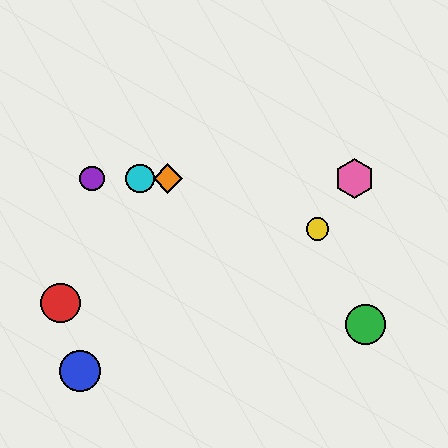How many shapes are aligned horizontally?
4 shapes (the purple circle, the orange diamond, the cyan circle, the pink hexagon) are aligned horizontally.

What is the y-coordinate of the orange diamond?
The orange diamond is at y≈178.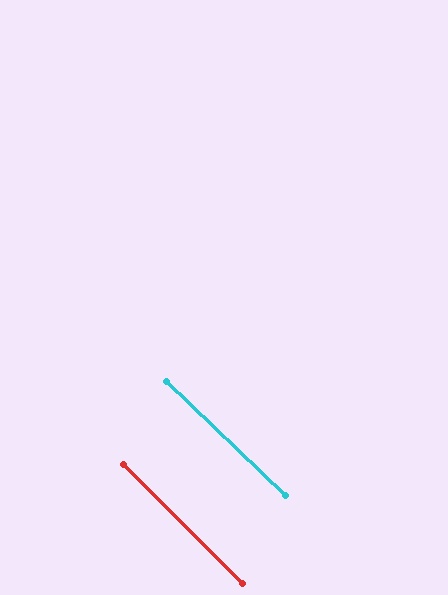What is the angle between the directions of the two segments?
Approximately 1 degree.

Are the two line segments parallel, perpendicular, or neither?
Parallel — their directions differ by only 1.3°.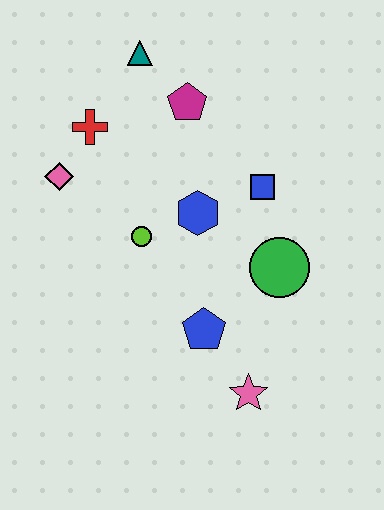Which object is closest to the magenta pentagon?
The teal triangle is closest to the magenta pentagon.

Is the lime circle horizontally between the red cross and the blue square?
Yes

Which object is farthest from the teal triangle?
The pink star is farthest from the teal triangle.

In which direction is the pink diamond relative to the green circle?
The pink diamond is to the left of the green circle.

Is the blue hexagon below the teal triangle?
Yes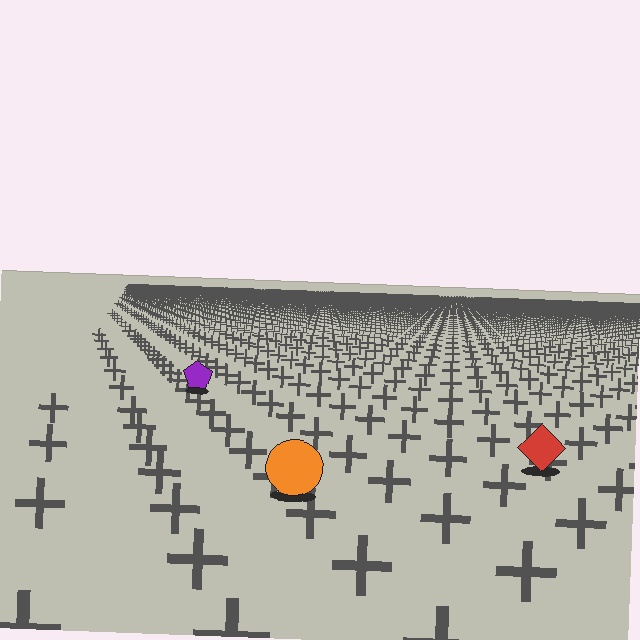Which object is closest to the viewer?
The orange circle is closest. The texture marks near it are larger and more spread out.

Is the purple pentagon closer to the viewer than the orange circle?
No. The orange circle is closer — you can tell from the texture gradient: the ground texture is coarser near it.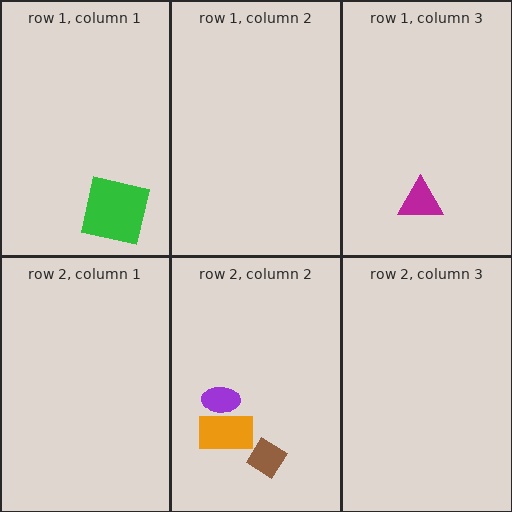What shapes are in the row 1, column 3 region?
The magenta triangle.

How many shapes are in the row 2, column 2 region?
3.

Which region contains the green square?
The row 1, column 1 region.